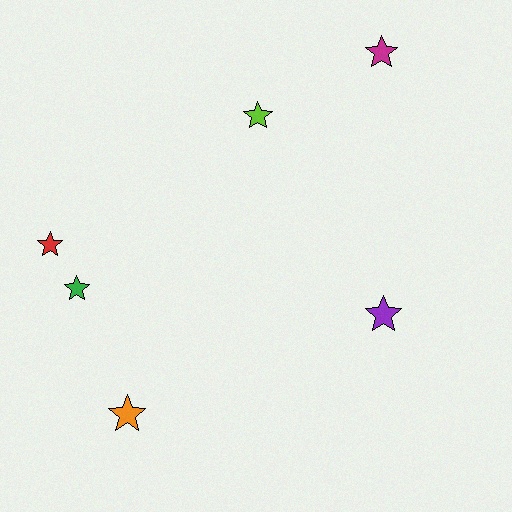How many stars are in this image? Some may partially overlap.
There are 6 stars.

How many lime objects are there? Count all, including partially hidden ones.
There is 1 lime object.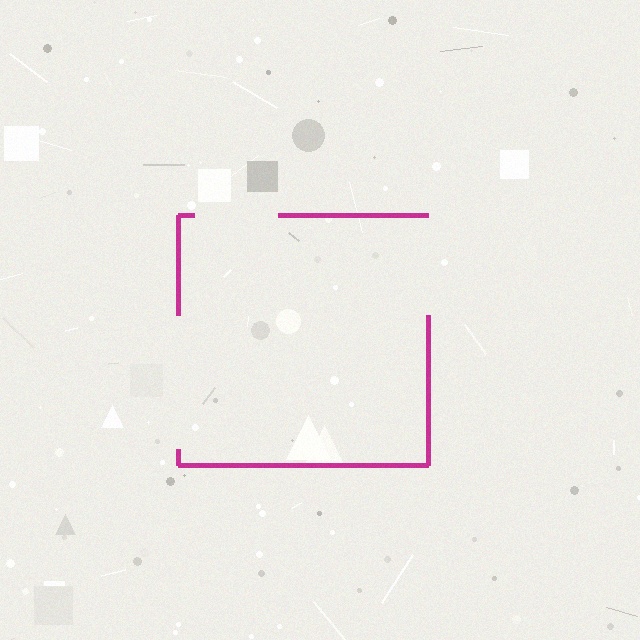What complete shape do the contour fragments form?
The contour fragments form a square.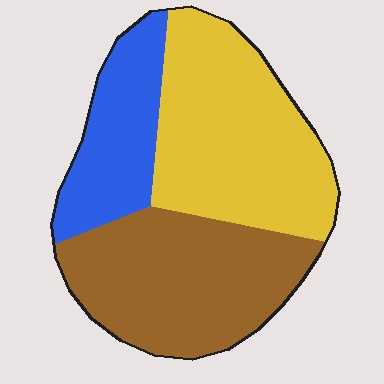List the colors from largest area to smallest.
From largest to smallest: yellow, brown, blue.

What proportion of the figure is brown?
Brown covers roughly 40% of the figure.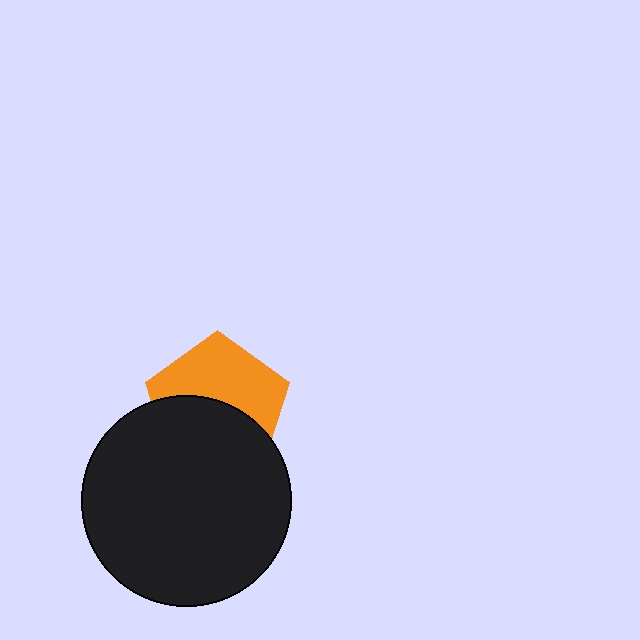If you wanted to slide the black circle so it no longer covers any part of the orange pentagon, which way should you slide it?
Slide it down — that is the most direct way to separate the two shapes.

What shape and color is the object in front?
The object in front is a black circle.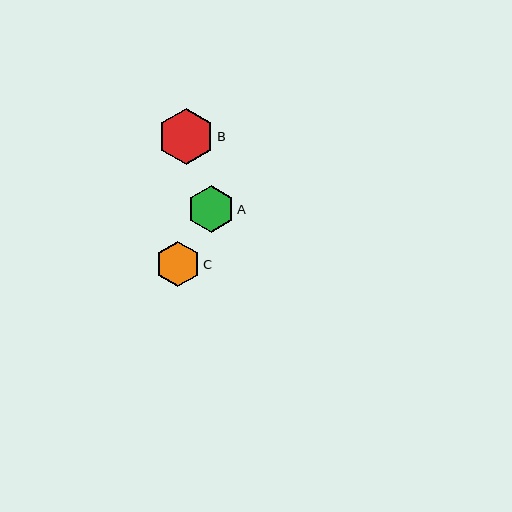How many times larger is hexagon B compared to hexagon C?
Hexagon B is approximately 1.3 times the size of hexagon C.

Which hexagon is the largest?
Hexagon B is the largest with a size of approximately 56 pixels.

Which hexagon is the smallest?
Hexagon C is the smallest with a size of approximately 45 pixels.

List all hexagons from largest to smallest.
From largest to smallest: B, A, C.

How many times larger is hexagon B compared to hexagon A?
Hexagon B is approximately 1.2 times the size of hexagon A.